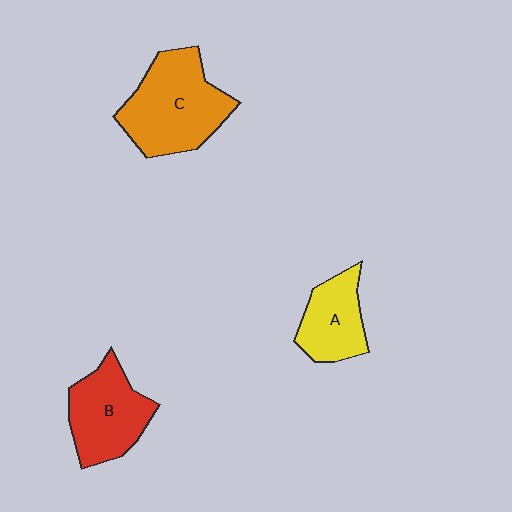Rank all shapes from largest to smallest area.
From largest to smallest: C (orange), B (red), A (yellow).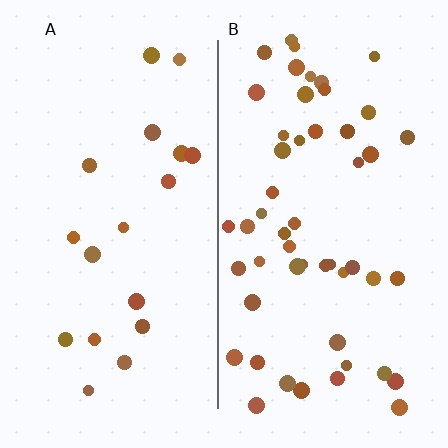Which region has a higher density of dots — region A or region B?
B (the right).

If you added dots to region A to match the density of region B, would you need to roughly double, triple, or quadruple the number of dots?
Approximately triple.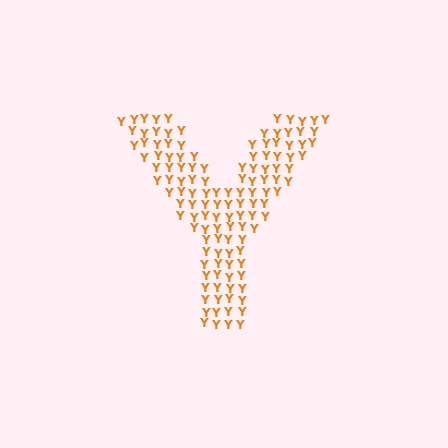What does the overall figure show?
The overall figure shows the letter Y.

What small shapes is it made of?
It is made of small letter Y's.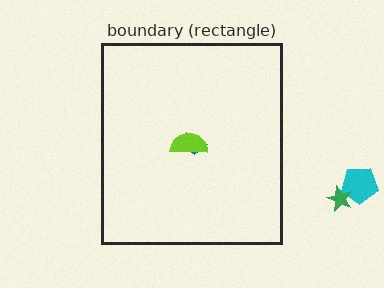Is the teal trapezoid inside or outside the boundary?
Inside.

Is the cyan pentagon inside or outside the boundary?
Outside.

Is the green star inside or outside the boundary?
Outside.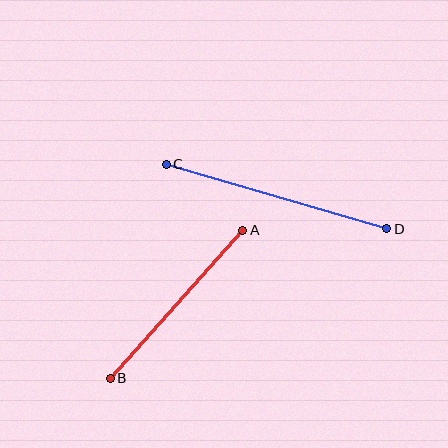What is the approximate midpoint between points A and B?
The midpoint is at approximately (176, 304) pixels.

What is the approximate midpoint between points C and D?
The midpoint is at approximately (277, 197) pixels.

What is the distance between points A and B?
The distance is approximately 199 pixels.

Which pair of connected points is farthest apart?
Points C and D are farthest apart.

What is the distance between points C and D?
The distance is approximately 230 pixels.